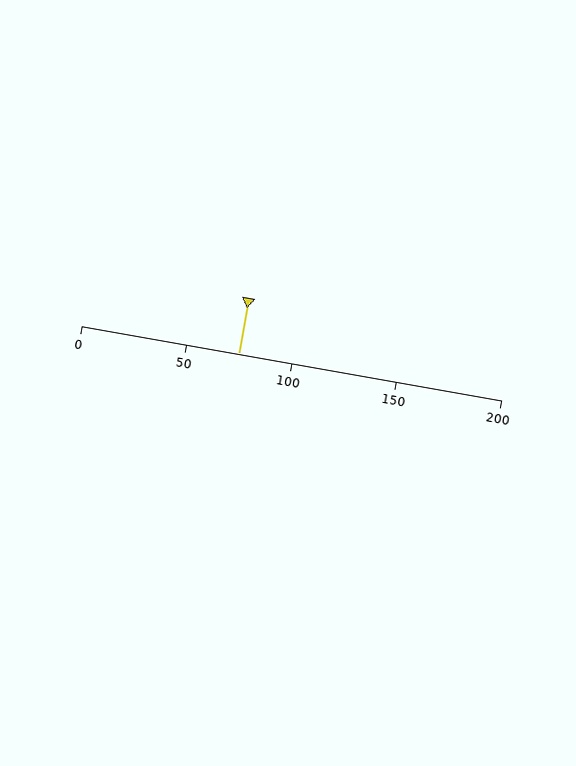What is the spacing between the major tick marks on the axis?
The major ticks are spaced 50 apart.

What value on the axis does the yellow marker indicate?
The marker indicates approximately 75.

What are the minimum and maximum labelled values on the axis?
The axis runs from 0 to 200.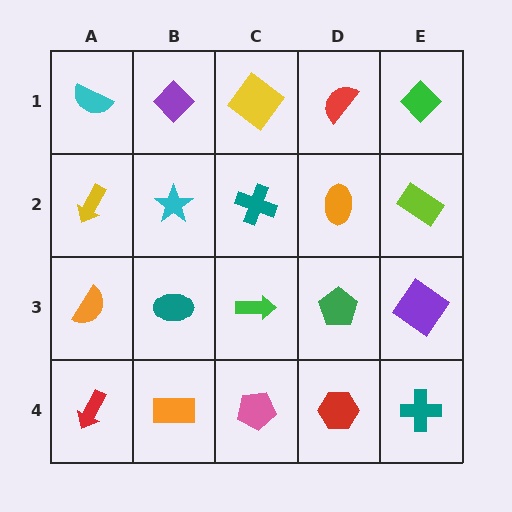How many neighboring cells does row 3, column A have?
3.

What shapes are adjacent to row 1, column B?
A cyan star (row 2, column B), a cyan semicircle (row 1, column A), a yellow diamond (row 1, column C).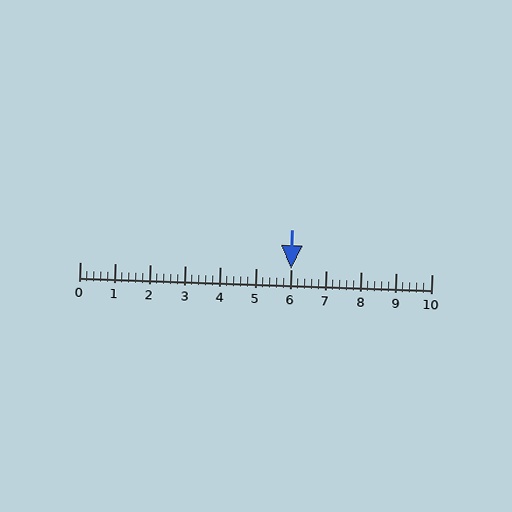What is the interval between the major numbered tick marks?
The major tick marks are spaced 1 units apart.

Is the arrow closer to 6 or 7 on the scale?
The arrow is closer to 6.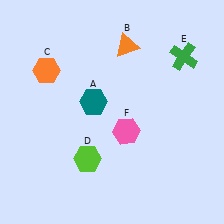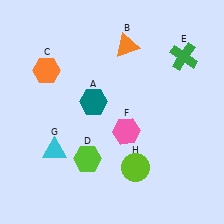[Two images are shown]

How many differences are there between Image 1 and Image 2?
There are 2 differences between the two images.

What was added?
A cyan triangle (G), a lime circle (H) were added in Image 2.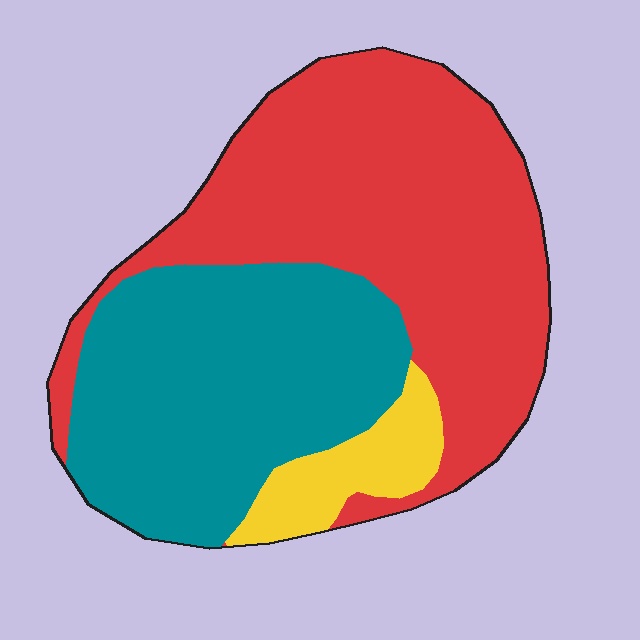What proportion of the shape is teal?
Teal covers roughly 40% of the shape.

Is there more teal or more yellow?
Teal.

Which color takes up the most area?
Red, at roughly 50%.